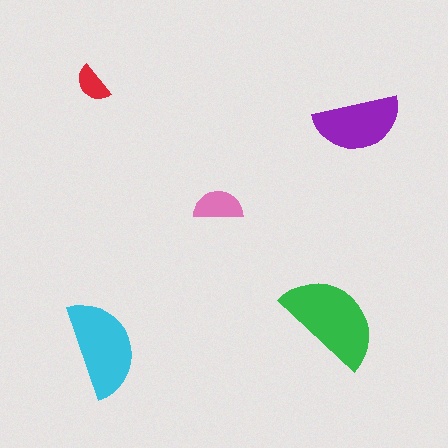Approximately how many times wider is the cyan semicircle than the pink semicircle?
About 2 times wider.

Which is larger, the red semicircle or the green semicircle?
The green one.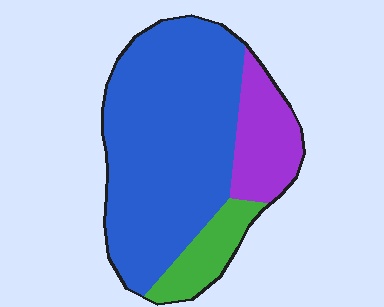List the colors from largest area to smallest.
From largest to smallest: blue, purple, green.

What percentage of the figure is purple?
Purple covers roughly 20% of the figure.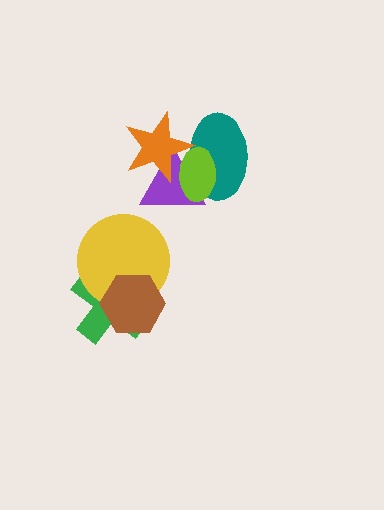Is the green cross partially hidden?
Yes, it is partially covered by another shape.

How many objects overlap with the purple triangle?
3 objects overlap with the purple triangle.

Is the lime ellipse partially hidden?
No, no other shape covers it.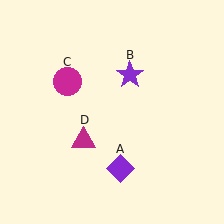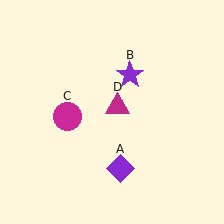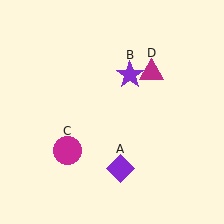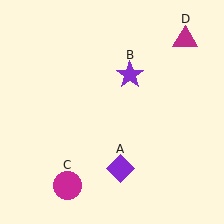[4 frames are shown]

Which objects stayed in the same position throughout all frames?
Purple diamond (object A) and purple star (object B) remained stationary.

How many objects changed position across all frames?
2 objects changed position: magenta circle (object C), magenta triangle (object D).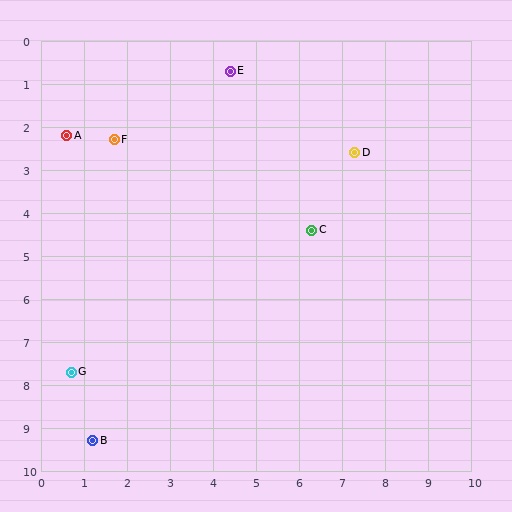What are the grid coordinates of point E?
Point E is at approximately (4.4, 0.7).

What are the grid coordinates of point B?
Point B is at approximately (1.2, 9.3).